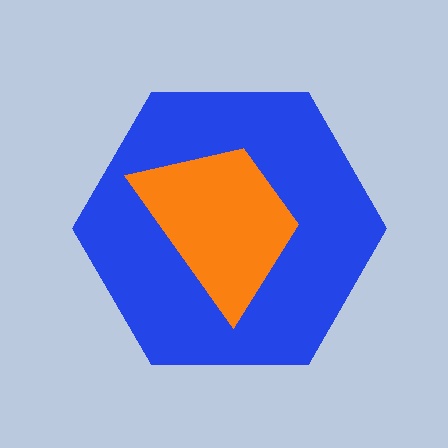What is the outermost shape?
The blue hexagon.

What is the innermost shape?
The orange trapezoid.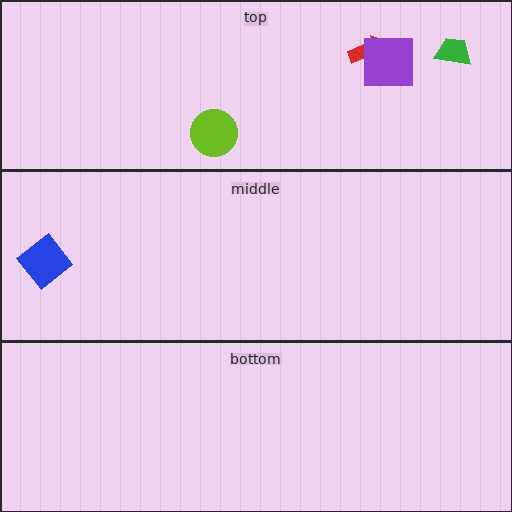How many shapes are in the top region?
4.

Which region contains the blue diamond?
The middle region.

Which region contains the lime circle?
The top region.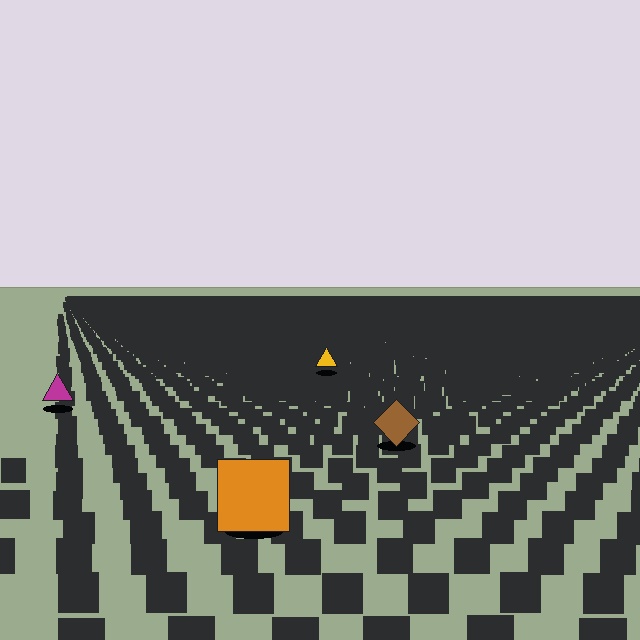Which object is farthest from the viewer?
The yellow triangle is farthest from the viewer. It appears smaller and the ground texture around it is denser.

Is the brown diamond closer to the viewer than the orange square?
No. The orange square is closer — you can tell from the texture gradient: the ground texture is coarser near it.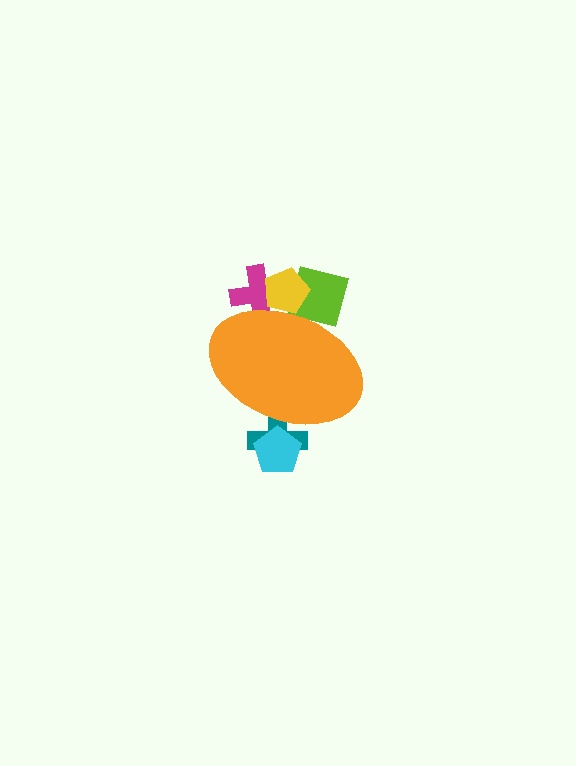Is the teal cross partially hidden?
Yes, the teal cross is partially hidden behind the orange ellipse.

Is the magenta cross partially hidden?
Yes, the magenta cross is partially hidden behind the orange ellipse.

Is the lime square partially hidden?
Yes, the lime square is partially hidden behind the orange ellipse.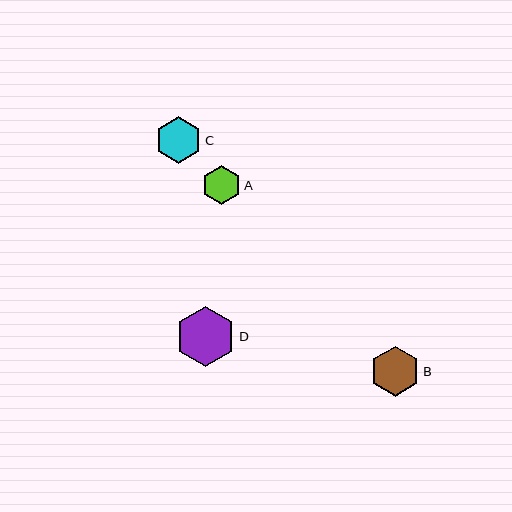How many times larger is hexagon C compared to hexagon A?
Hexagon C is approximately 1.2 times the size of hexagon A.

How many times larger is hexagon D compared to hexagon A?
Hexagon D is approximately 1.6 times the size of hexagon A.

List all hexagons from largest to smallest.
From largest to smallest: D, B, C, A.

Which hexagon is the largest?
Hexagon D is the largest with a size of approximately 60 pixels.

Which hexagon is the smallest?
Hexagon A is the smallest with a size of approximately 39 pixels.